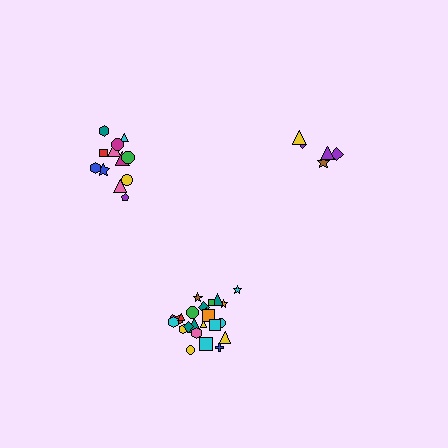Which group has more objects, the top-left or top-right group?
The top-left group.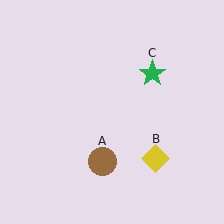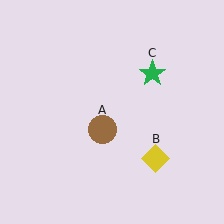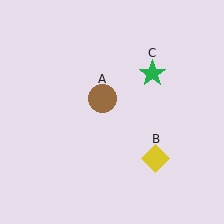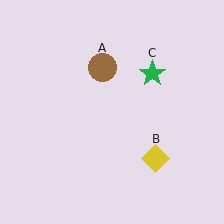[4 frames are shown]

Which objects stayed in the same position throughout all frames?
Yellow diamond (object B) and green star (object C) remained stationary.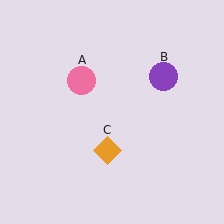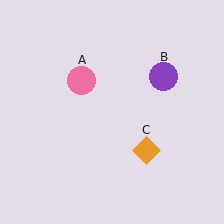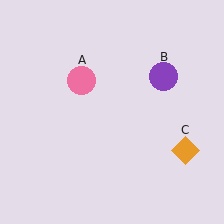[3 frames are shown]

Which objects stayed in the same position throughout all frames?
Pink circle (object A) and purple circle (object B) remained stationary.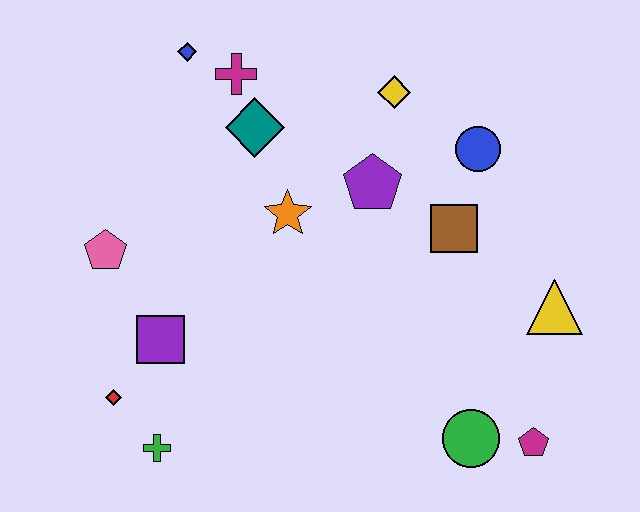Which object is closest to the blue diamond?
The magenta cross is closest to the blue diamond.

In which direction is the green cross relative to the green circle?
The green cross is to the left of the green circle.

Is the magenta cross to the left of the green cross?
No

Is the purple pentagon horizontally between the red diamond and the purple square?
No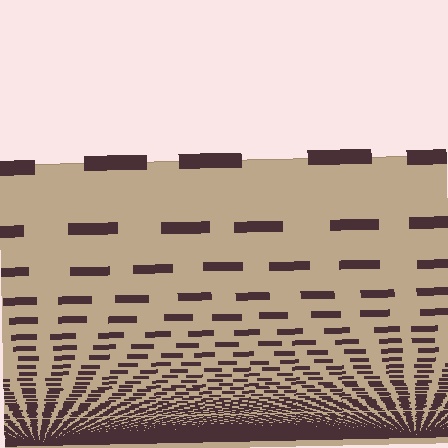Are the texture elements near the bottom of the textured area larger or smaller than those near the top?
Smaller. The gradient is inverted — elements near the bottom are smaller and denser.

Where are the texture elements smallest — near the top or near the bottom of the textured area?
Near the bottom.